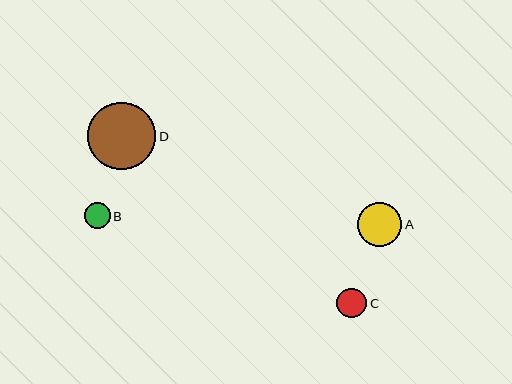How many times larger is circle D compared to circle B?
Circle D is approximately 2.6 times the size of circle B.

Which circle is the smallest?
Circle B is the smallest with a size of approximately 26 pixels.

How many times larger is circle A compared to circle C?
Circle A is approximately 1.5 times the size of circle C.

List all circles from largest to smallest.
From largest to smallest: D, A, C, B.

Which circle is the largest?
Circle D is the largest with a size of approximately 68 pixels.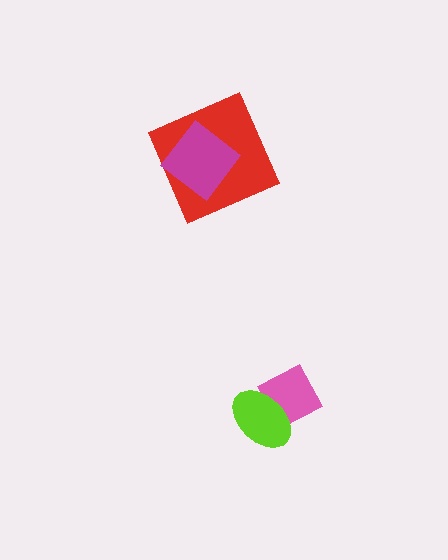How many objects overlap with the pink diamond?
1 object overlaps with the pink diamond.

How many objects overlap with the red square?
1 object overlaps with the red square.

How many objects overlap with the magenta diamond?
1 object overlaps with the magenta diamond.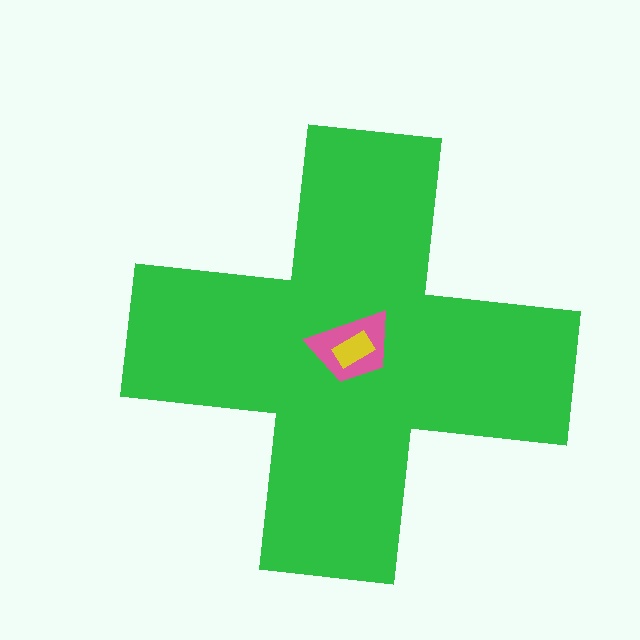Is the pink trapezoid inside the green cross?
Yes.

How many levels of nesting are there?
3.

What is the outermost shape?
The green cross.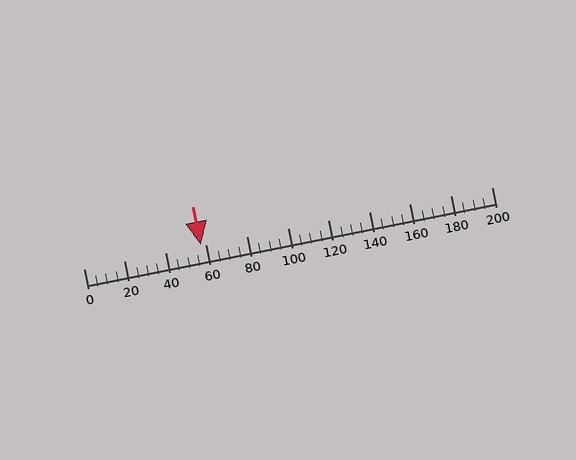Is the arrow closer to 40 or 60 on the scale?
The arrow is closer to 60.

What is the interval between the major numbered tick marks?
The major tick marks are spaced 20 units apart.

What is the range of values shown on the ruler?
The ruler shows values from 0 to 200.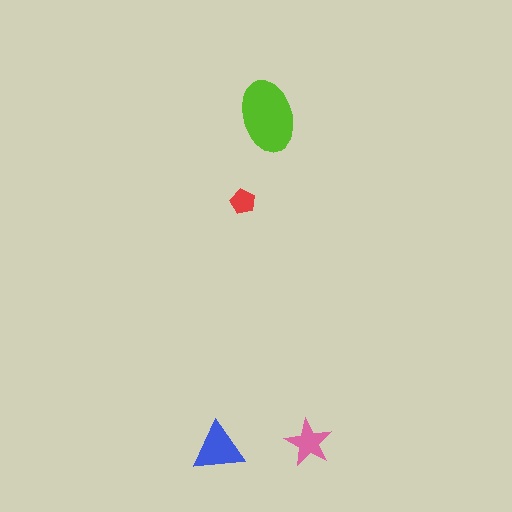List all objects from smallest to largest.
The red pentagon, the pink star, the blue triangle, the lime ellipse.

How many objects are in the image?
There are 4 objects in the image.